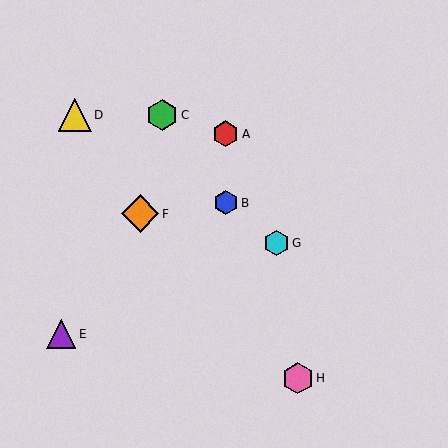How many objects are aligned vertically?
2 objects (A, B) are aligned vertically.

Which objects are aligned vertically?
Objects A, B are aligned vertically.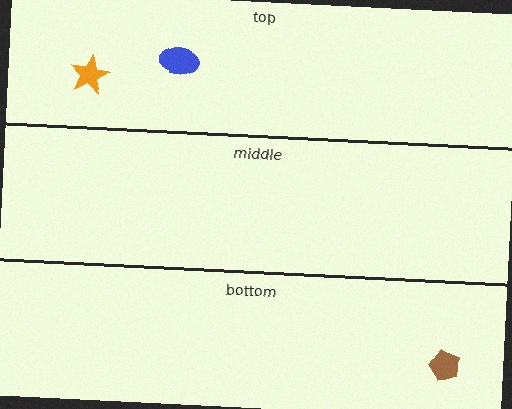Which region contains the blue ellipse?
The top region.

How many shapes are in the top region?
2.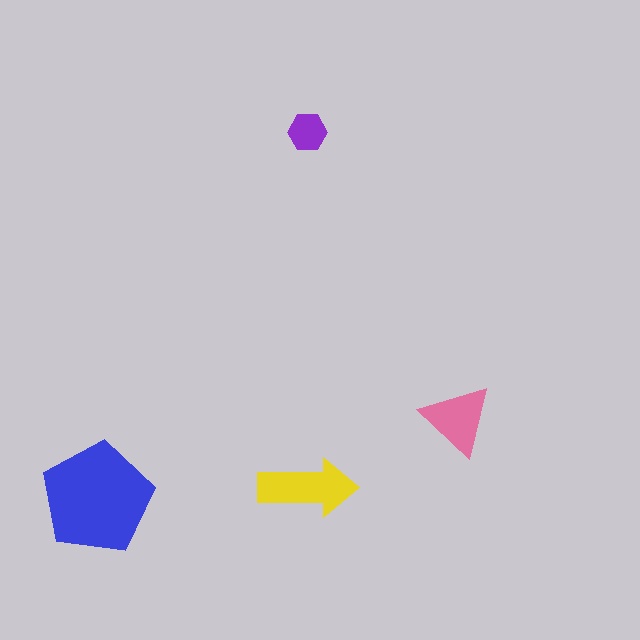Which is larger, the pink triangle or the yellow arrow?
The yellow arrow.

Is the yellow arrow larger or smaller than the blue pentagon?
Smaller.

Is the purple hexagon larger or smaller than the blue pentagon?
Smaller.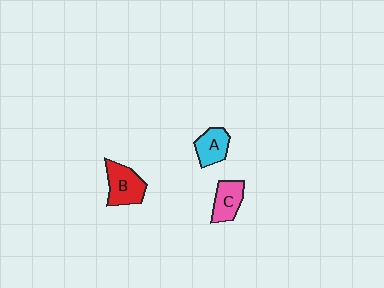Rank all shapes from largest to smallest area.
From largest to smallest: B (red), C (pink), A (cyan).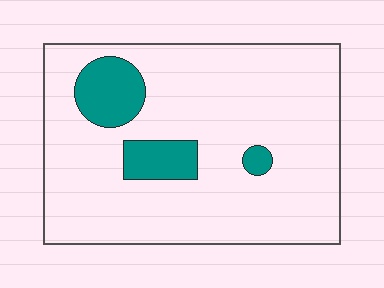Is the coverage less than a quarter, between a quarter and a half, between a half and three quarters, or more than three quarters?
Less than a quarter.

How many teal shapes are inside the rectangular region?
3.